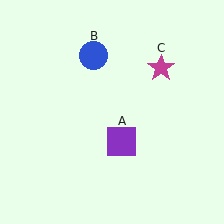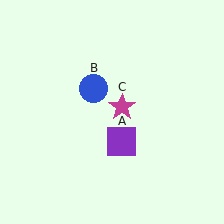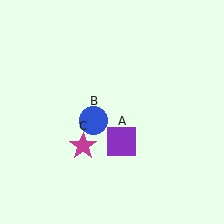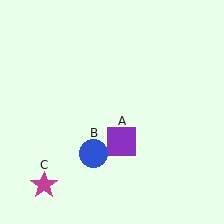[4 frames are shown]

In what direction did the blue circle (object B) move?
The blue circle (object B) moved down.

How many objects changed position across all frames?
2 objects changed position: blue circle (object B), magenta star (object C).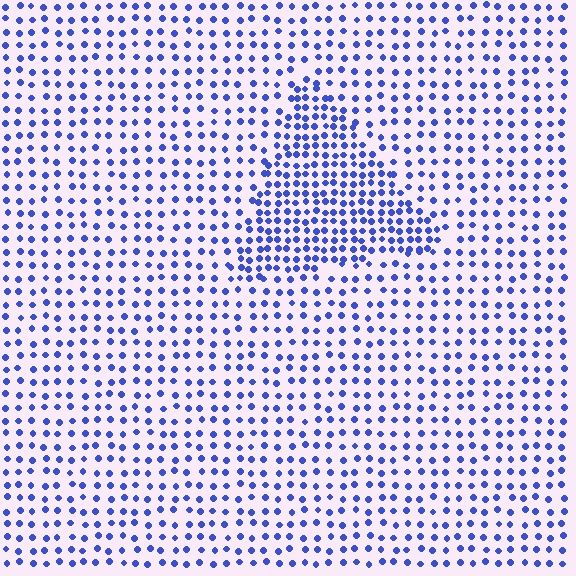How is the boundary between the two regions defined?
The boundary is defined by a change in element density (approximately 1.9x ratio). All elements are the same color, size, and shape.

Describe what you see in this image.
The image contains small blue elements arranged at two different densities. A triangle-shaped region is visible where the elements are more densely packed than the surrounding area.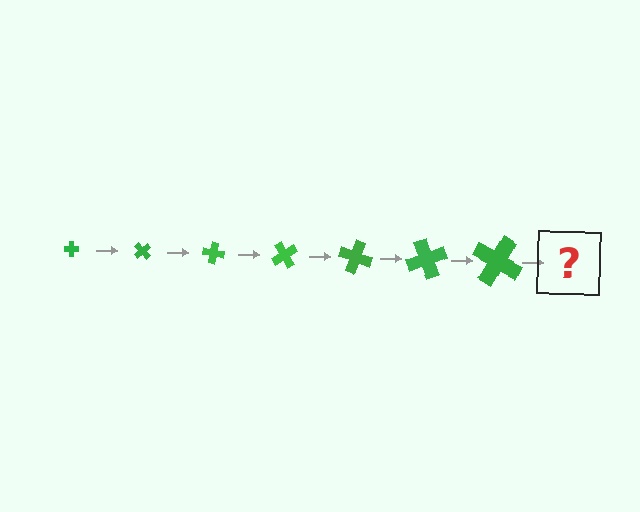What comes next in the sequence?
The next element should be a cross, larger than the previous one and rotated 350 degrees from the start.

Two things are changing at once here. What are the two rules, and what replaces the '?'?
The two rules are that the cross grows larger each step and it rotates 50 degrees each step. The '?' should be a cross, larger than the previous one and rotated 350 degrees from the start.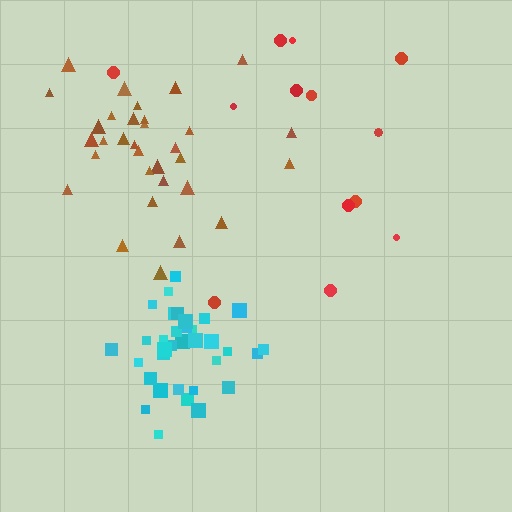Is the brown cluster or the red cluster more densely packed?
Brown.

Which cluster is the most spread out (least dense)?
Red.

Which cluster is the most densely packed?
Cyan.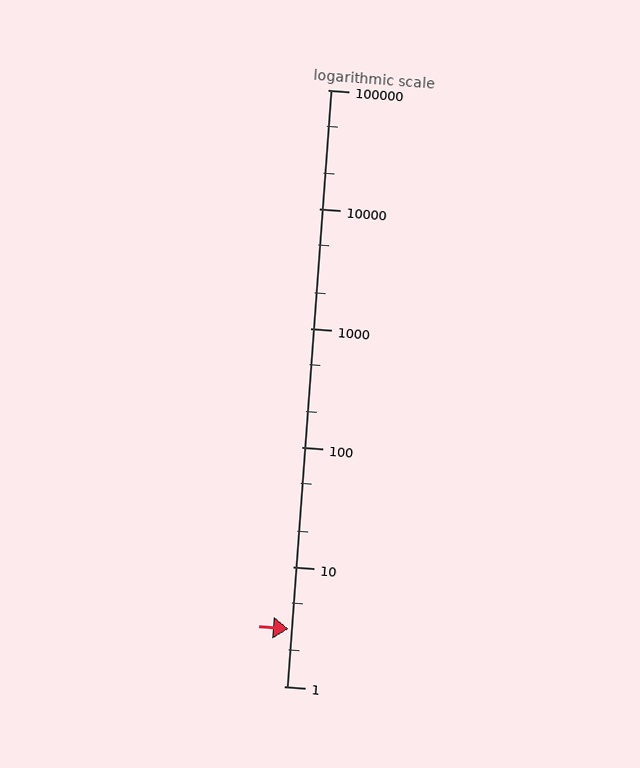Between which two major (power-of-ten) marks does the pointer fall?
The pointer is between 1 and 10.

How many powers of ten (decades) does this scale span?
The scale spans 5 decades, from 1 to 100000.